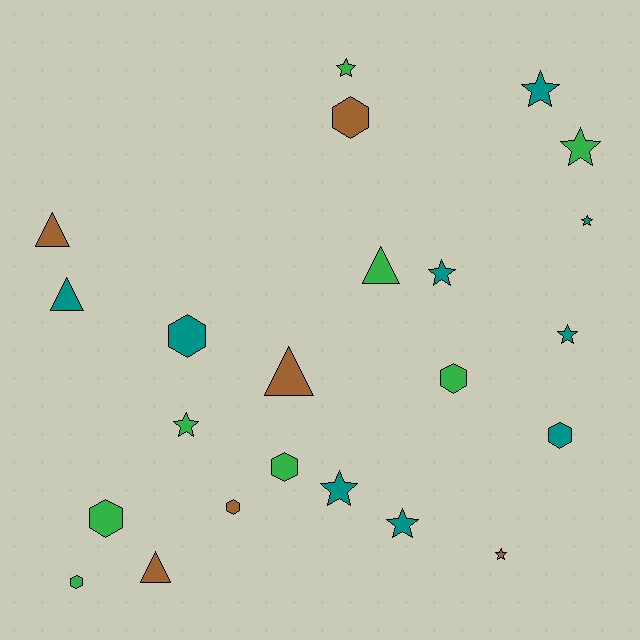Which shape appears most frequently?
Star, with 10 objects.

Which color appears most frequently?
Teal, with 9 objects.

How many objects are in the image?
There are 23 objects.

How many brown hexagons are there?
There are 2 brown hexagons.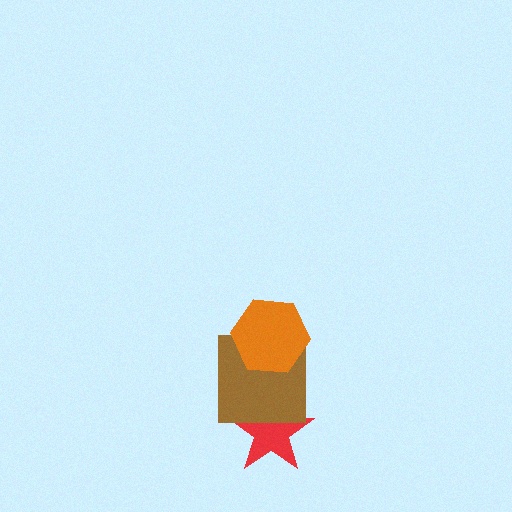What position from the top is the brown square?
The brown square is 2nd from the top.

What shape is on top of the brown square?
The orange hexagon is on top of the brown square.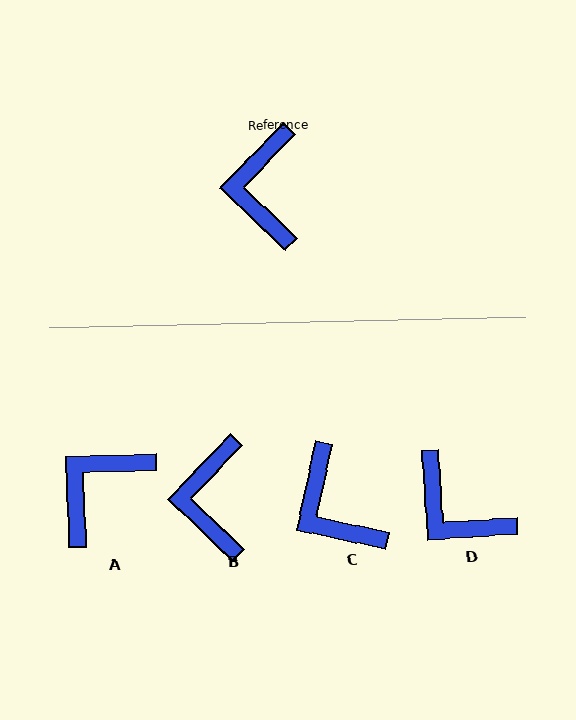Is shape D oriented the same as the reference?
No, it is off by about 48 degrees.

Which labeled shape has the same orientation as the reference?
B.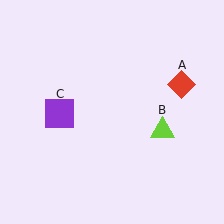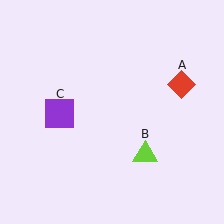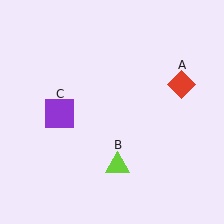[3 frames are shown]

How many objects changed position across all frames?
1 object changed position: lime triangle (object B).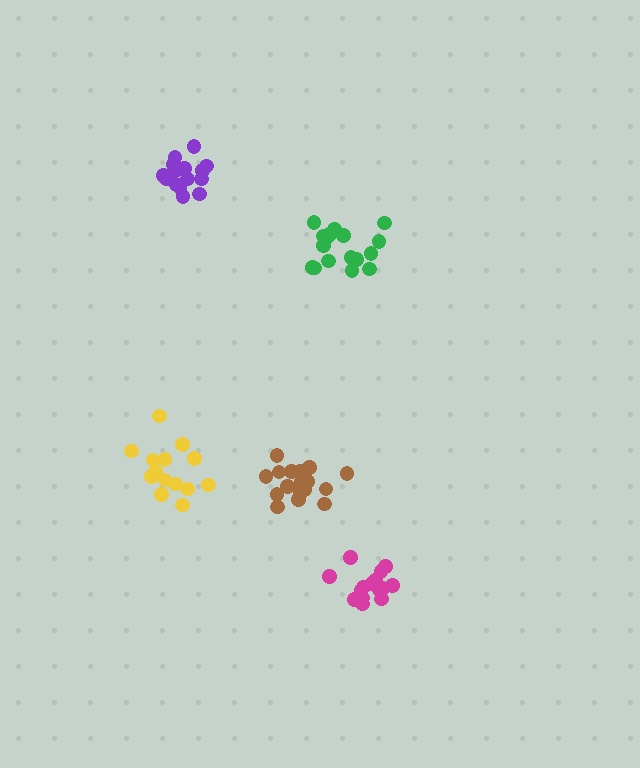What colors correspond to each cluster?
The clusters are colored: green, brown, purple, magenta, yellow.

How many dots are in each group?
Group 1: 17 dots, Group 2: 17 dots, Group 3: 17 dots, Group 4: 15 dots, Group 5: 14 dots (80 total).